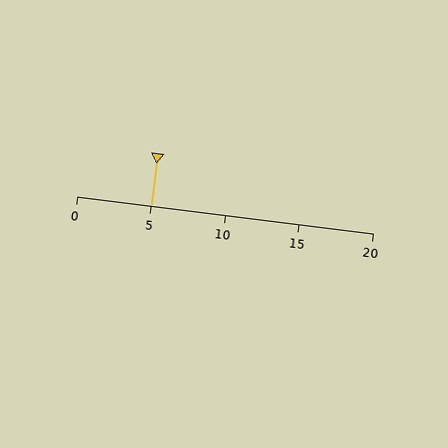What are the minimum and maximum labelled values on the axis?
The axis runs from 0 to 20.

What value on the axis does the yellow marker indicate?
The marker indicates approximately 5.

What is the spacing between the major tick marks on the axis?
The major ticks are spaced 5 apart.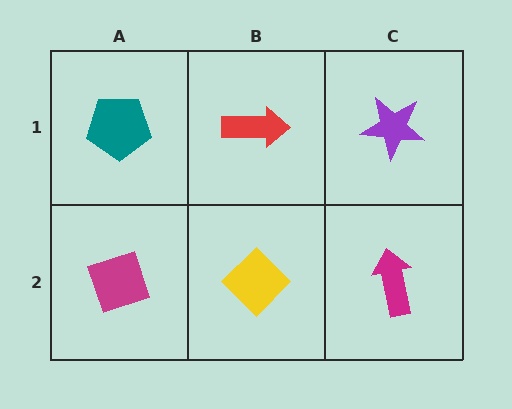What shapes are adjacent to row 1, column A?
A magenta diamond (row 2, column A), a red arrow (row 1, column B).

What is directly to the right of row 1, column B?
A purple star.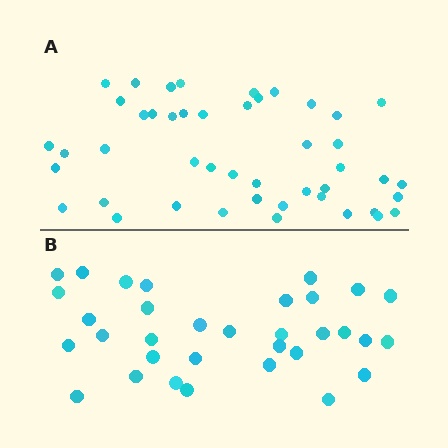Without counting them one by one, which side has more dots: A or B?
Region A (the top region) has more dots.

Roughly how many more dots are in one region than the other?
Region A has approximately 15 more dots than region B.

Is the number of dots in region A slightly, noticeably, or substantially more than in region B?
Region A has noticeably more, but not dramatically so. The ratio is roughly 1.4 to 1.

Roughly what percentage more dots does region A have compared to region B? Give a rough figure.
About 40% more.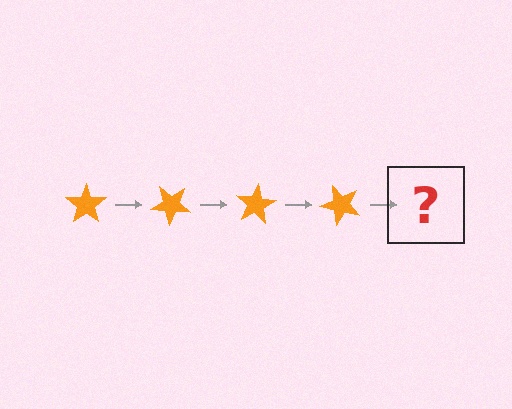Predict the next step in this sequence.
The next step is an orange star rotated 160 degrees.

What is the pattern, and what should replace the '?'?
The pattern is that the star rotates 40 degrees each step. The '?' should be an orange star rotated 160 degrees.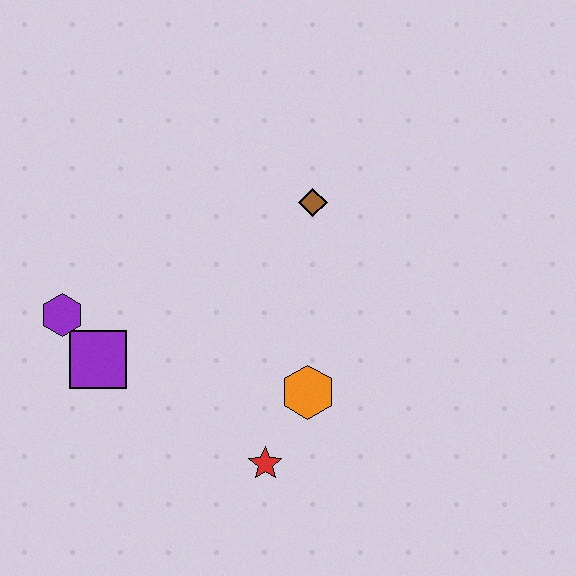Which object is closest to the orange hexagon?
The red star is closest to the orange hexagon.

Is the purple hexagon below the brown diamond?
Yes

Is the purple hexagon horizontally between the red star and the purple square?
No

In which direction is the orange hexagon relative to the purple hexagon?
The orange hexagon is to the right of the purple hexagon.